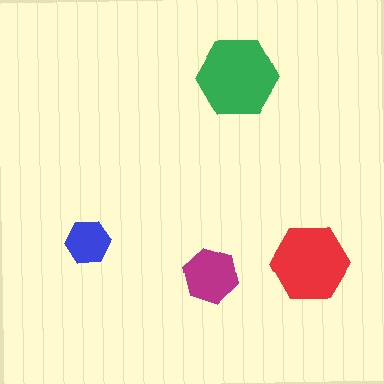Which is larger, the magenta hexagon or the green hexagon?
The green one.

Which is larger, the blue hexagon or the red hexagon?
The red one.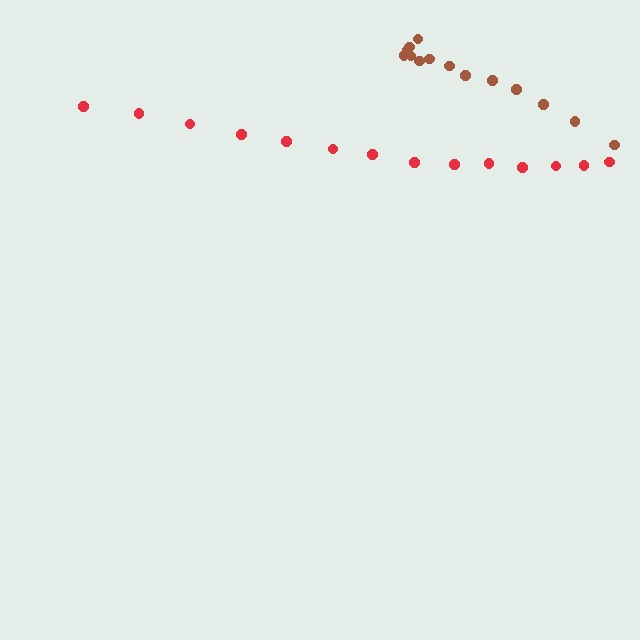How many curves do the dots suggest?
There are 2 distinct paths.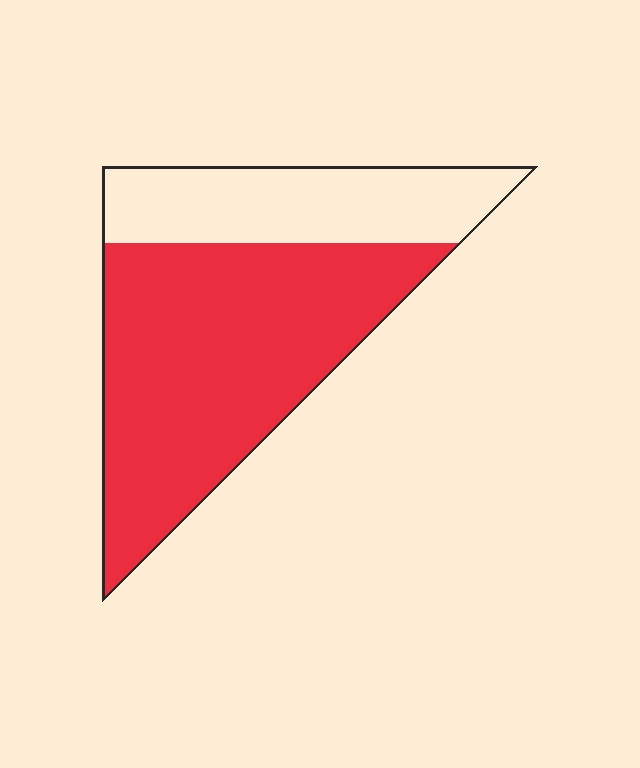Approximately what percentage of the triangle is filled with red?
Approximately 70%.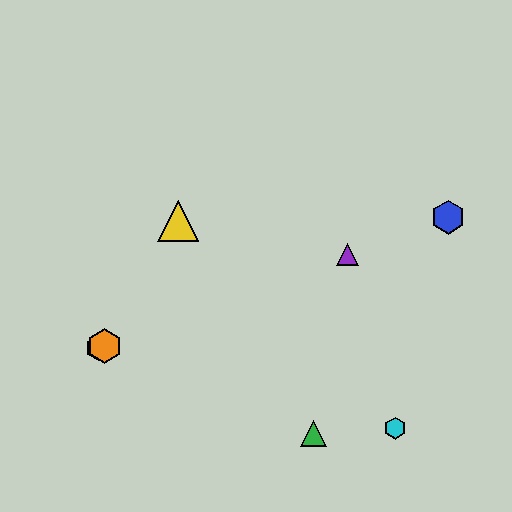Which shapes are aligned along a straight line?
The red hexagon, the blue hexagon, the purple triangle, the orange hexagon are aligned along a straight line.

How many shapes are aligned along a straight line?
4 shapes (the red hexagon, the blue hexagon, the purple triangle, the orange hexagon) are aligned along a straight line.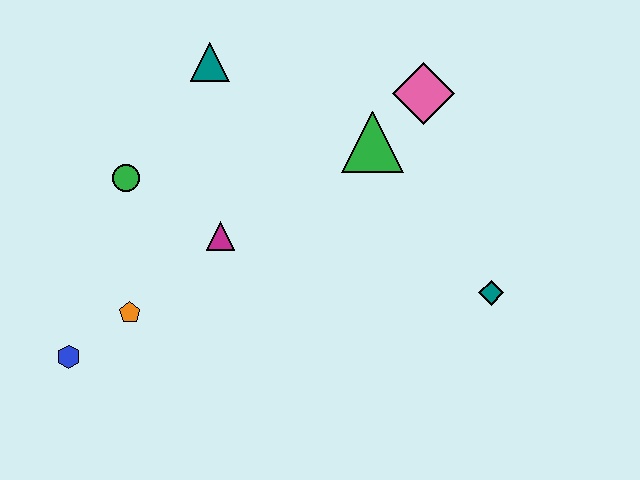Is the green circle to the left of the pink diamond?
Yes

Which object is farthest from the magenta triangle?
The teal diamond is farthest from the magenta triangle.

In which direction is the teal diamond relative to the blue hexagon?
The teal diamond is to the right of the blue hexagon.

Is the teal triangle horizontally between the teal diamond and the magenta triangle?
No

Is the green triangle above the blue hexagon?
Yes